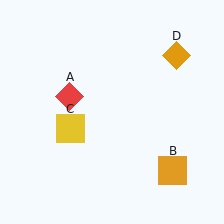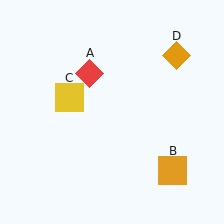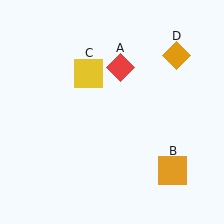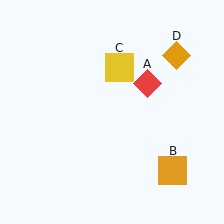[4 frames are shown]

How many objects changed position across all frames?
2 objects changed position: red diamond (object A), yellow square (object C).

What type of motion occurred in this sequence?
The red diamond (object A), yellow square (object C) rotated clockwise around the center of the scene.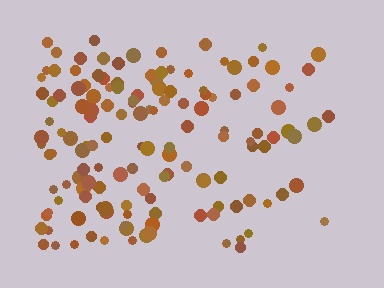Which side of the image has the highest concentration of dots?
The left.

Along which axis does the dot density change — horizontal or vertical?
Horizontal.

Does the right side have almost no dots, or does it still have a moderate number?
Still a moderate number, just noticeably fewer than the left.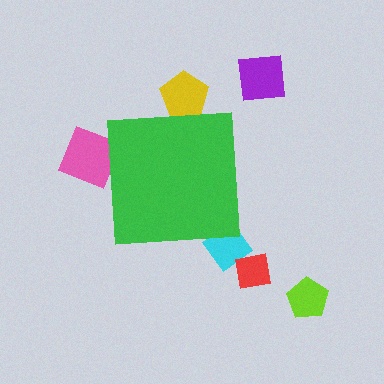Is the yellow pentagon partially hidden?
Yes, the yellow pentagon is partially hidden behind the green square.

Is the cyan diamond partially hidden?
Yes, the cyan diamond is partially hidden behind the green square.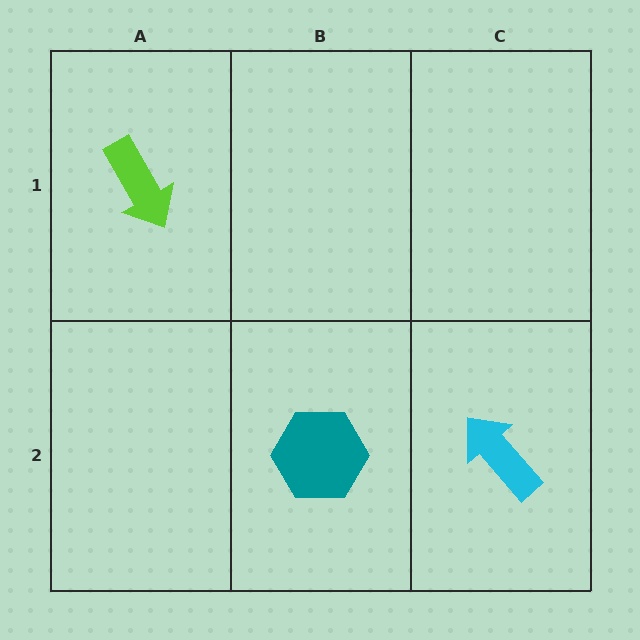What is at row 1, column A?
A lime arrow.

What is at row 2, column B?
A teal hexagon.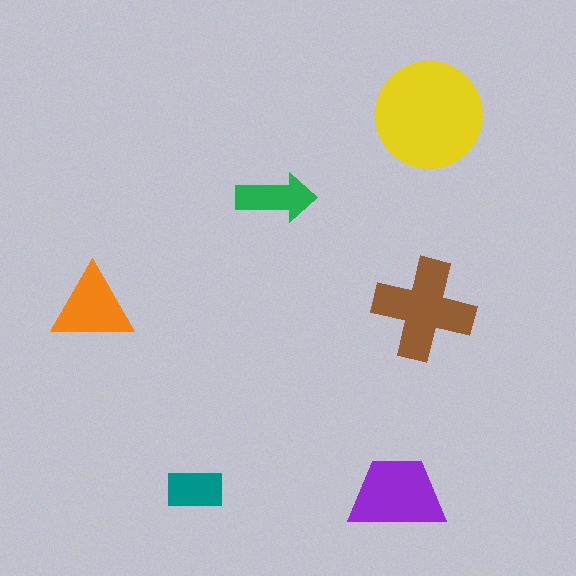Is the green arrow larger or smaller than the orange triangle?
Smaller.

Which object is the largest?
The yellow circle.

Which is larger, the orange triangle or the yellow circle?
The yellow circle.